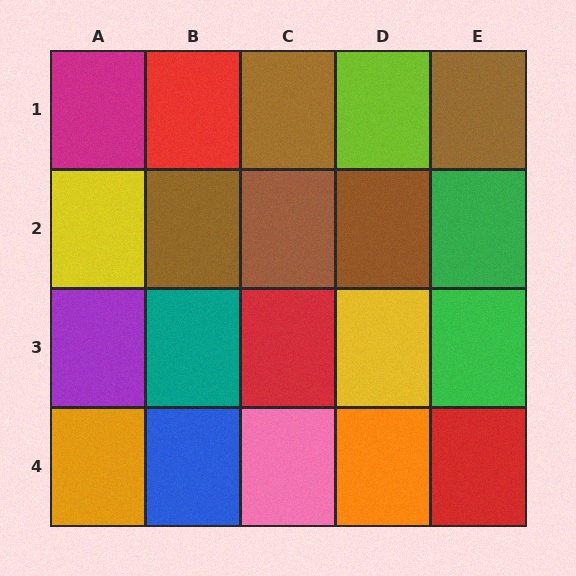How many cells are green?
2 cells are green.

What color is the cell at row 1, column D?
Lime.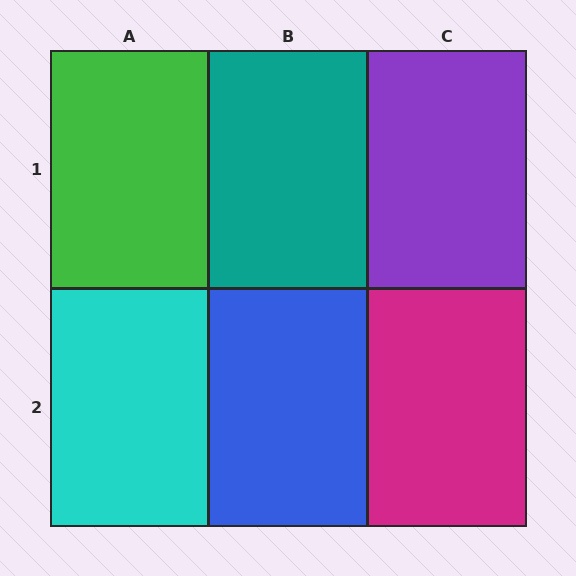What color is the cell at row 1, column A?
Green.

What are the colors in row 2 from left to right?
Cyan, blue, magenta.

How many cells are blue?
1 cell is blue.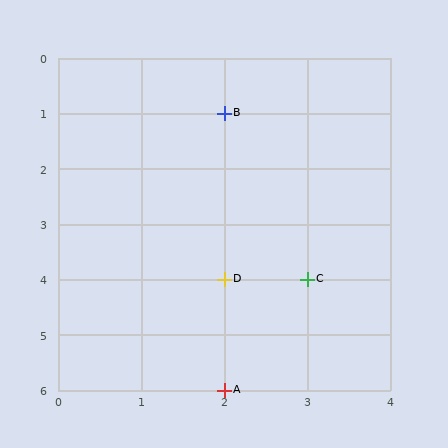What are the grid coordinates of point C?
Point C is at grid coordinates (3, 4).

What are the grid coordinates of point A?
Point A is at grid coordinates (2, 6).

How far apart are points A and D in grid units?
Points A and D are 2 rows apart.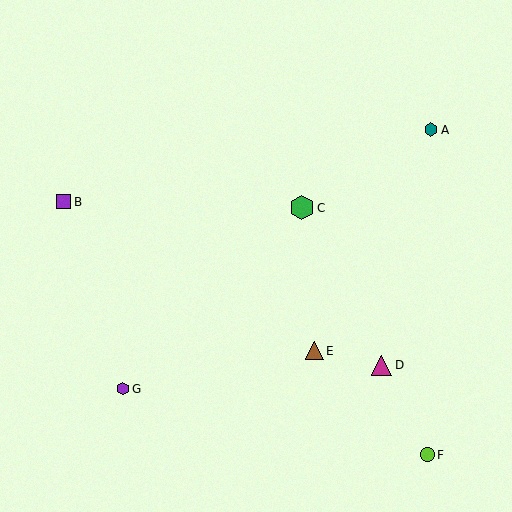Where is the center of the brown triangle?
The center of the brown triangle is at (314, 351).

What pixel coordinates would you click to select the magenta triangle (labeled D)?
Click at (382, 365) to select the magenta triangle D.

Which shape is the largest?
The green hexagon (labeled C) is the largest.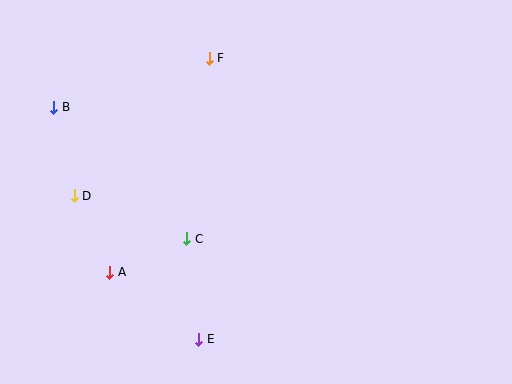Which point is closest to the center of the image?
Point C at (187, 239) is closest to the center.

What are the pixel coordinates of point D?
Point D is at (74, 196).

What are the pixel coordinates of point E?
Point E is at (199, 339).